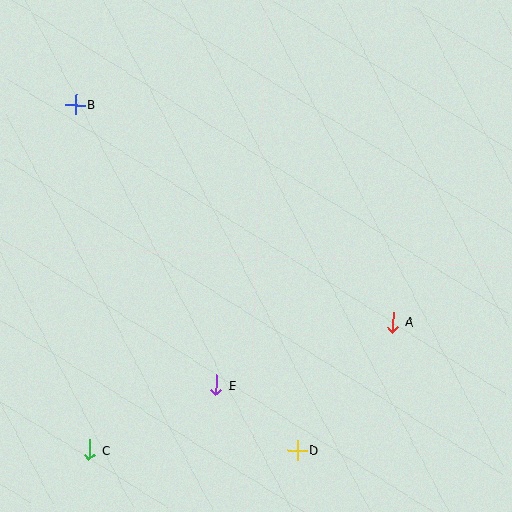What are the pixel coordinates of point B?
Point B is at (75, 105).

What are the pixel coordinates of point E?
Point E is at (216, 385).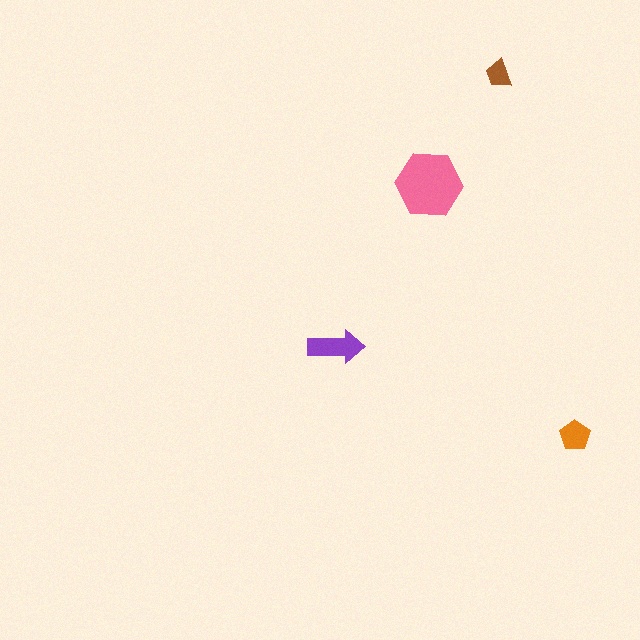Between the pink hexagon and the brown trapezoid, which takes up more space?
The pink hexagon.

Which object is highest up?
The brown trapezoid is topmost.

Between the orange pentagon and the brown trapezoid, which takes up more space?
The orange pentagon.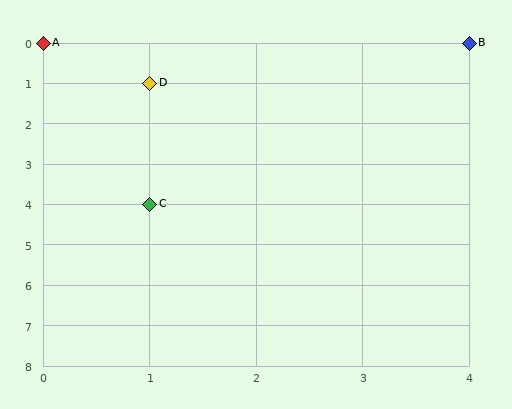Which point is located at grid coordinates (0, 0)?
Point A is at (0, 0).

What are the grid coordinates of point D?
Point D is at grid coordinates (1, 1).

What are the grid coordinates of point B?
Point B is at grid coordinates (4, 0).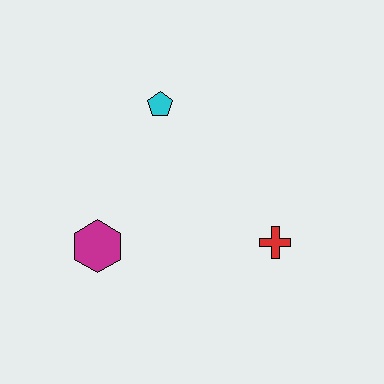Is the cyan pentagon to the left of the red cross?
Yes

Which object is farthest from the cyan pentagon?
The red cross is farthest from the cyan pentagon.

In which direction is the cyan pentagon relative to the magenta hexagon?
The cyan pentagon is above the magenta hexagon.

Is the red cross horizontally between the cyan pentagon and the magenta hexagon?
No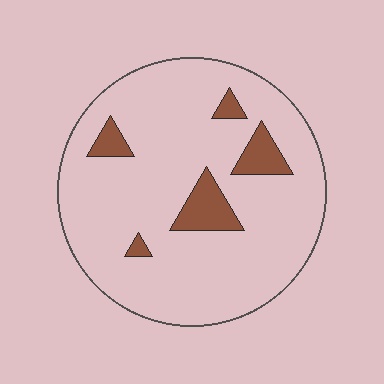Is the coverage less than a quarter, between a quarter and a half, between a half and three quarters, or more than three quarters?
Less than a quarter.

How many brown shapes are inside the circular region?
5.